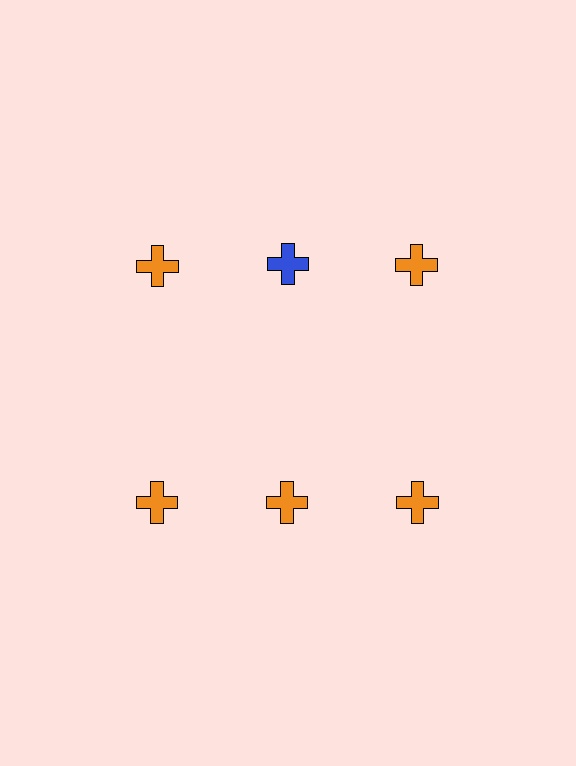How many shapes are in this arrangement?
There are 6 shapes arranged in a grid pattern.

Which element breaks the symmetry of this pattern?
The blue cross in the top row, second from left column breaks the symmetry. All other shapes are orange crosses.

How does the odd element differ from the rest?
It has a different color: blue instead of orange.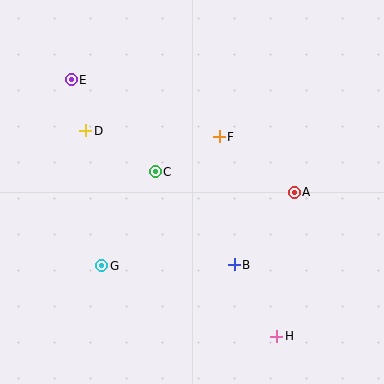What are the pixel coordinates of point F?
Point F is at (219, 137).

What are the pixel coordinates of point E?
Point E is at (71, 80).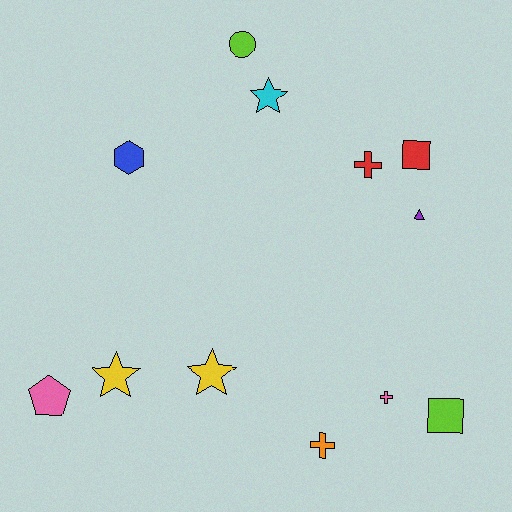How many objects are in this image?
There are 12 objects.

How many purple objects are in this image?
There is 1 purple object.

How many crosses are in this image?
There are 3 crosses.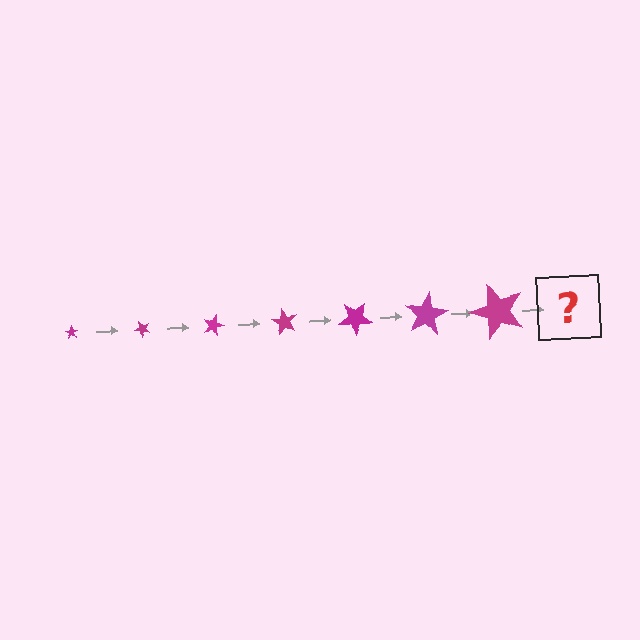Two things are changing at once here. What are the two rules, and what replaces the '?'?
The two rules are that the star grows larger each step and it rotates 45 degrees each step. The '?' should be a star, larger than the previous one and rotated 315 degrees from the start.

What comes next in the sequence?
The next element should be a star, larger than the previous one and rotated 315 degrees from the start.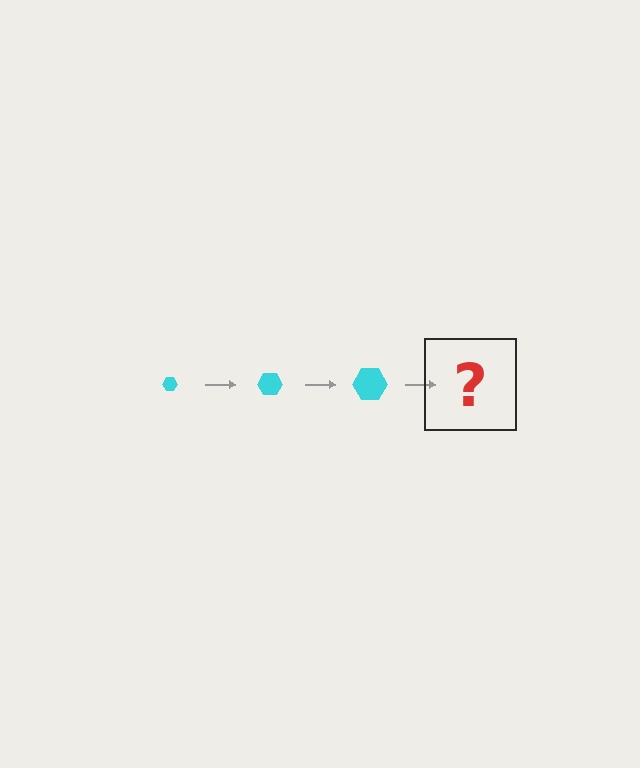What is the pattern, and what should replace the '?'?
The pattern is that the hexagon gets progressively larger each step. The '?' should be a cyan hexagon, larger than the previous one.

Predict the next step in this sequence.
The next step is a cyan hexagon, larger than the previous one.